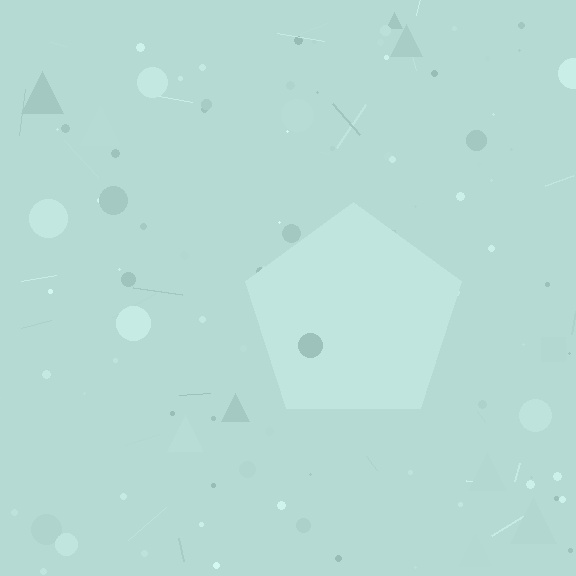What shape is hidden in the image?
A pentagon is hidden in the image.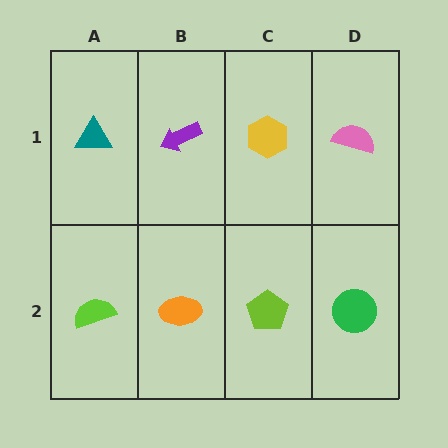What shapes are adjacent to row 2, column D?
A pink semicircle (row 1, column D), a lime pentagon (row 2, column C).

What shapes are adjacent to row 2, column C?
A yellow hexagon (row 1, column C), an orange ellipse (row 2, column B), a green circle (row 2, column D).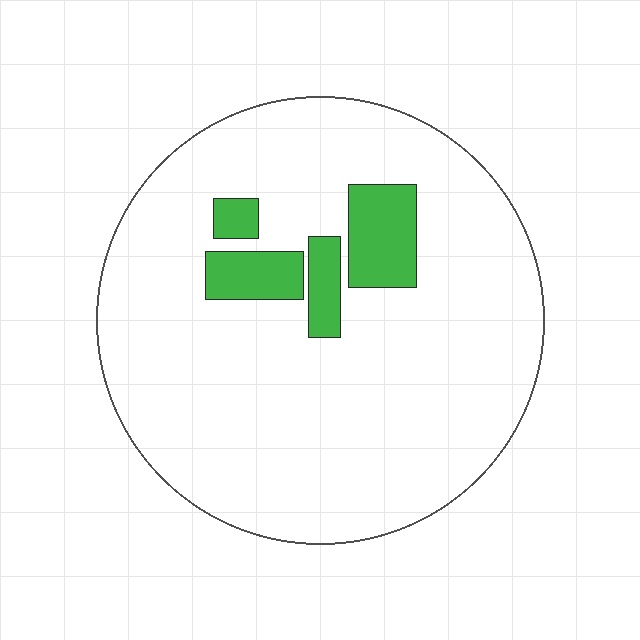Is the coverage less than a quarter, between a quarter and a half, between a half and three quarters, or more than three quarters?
Less than a quarter.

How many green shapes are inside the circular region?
4.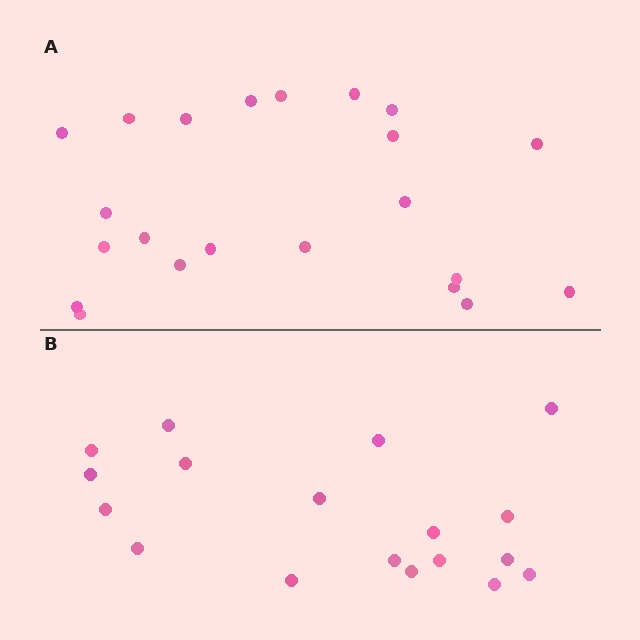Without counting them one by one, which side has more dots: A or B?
Region A (the top region) has more dots.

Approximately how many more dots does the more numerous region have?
Region A has about 4 more dots than region B.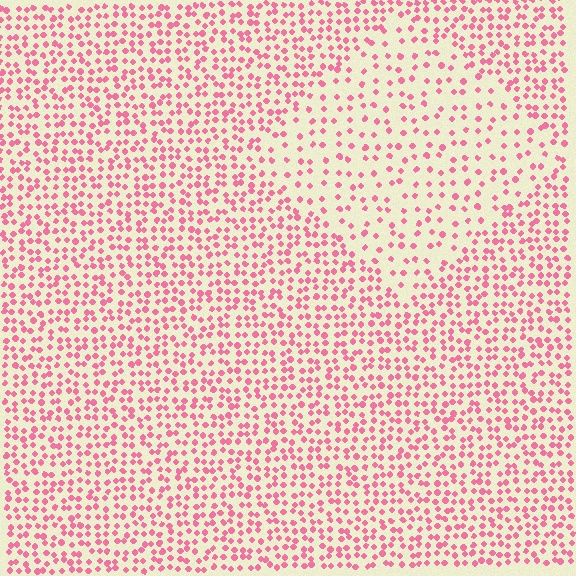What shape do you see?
I see a diamond.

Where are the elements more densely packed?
The elements are more densely packed outside the diamond boundary.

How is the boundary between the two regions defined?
The boundary is defined by a change in element density (approximately 2.1x ratio). All elements are the same color, size, and shape.